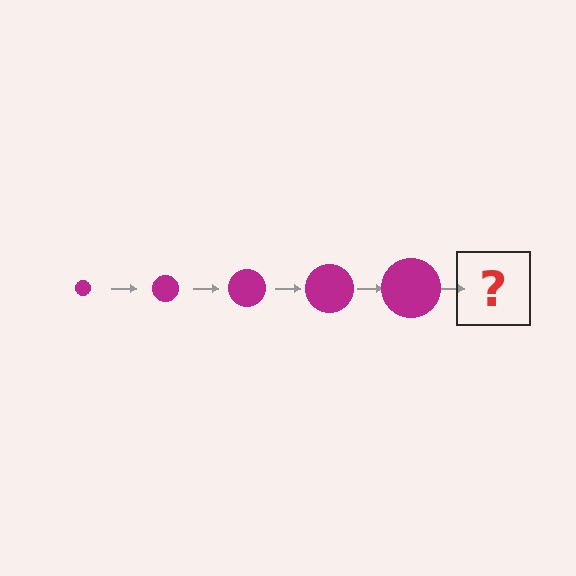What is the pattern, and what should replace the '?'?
The pattern is that the circle gets progressively larger each step. The '?' should be a magenta circle, larger than the previous one.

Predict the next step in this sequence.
The next step is a magenta circle, larger than the previous one.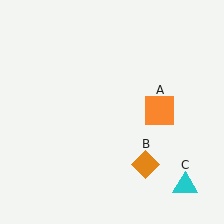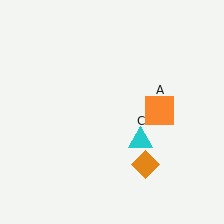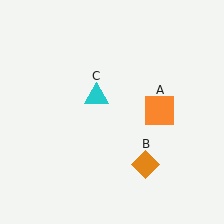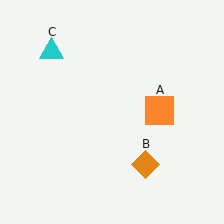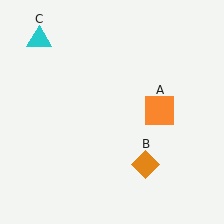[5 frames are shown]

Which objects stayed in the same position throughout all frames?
Orange square (object A) and orange diamond (object B) remained stationary.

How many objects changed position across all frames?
1 object changed position: cyan triangle (object C).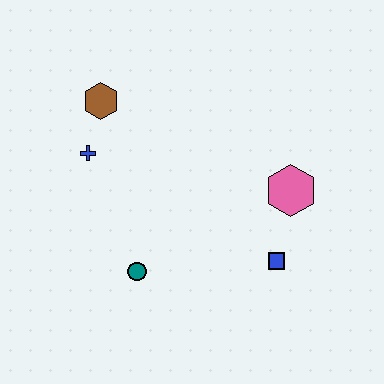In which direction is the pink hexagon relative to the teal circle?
The pink hexagon is to the right of the teal circle.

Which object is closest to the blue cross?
The brown hexagon is closest to the blue cross.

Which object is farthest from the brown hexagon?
The blue square is farthest from the brown hexagon.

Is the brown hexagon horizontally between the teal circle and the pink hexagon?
No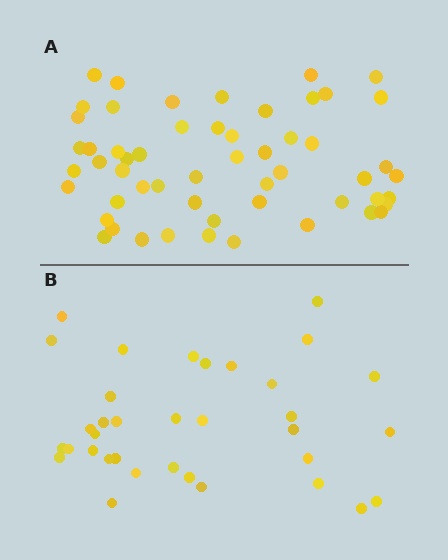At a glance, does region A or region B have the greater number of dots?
Region A (the top region) has more dots.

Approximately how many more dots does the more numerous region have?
Region A has approximately 20 more dots than region B.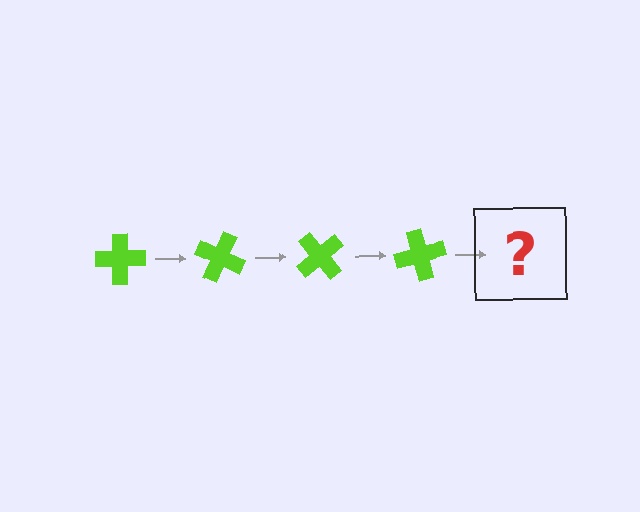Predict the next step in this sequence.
The next step is a lime cross rotated 100 degrees.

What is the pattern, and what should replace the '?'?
The pattern is that the cross rotates 25 degrees each step. The '?' should be a lime cross rotated 100 degrees.